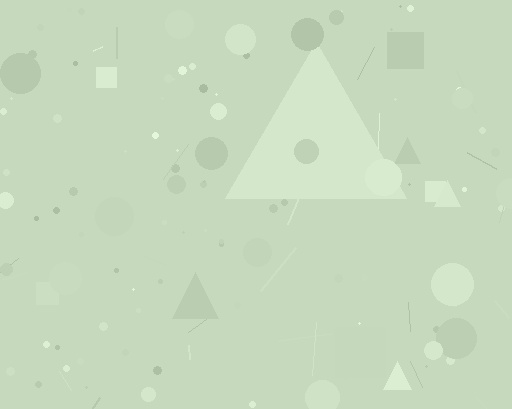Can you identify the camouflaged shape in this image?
The camouflaged shape is a triangle.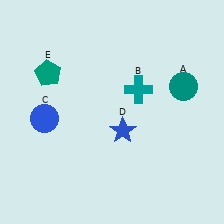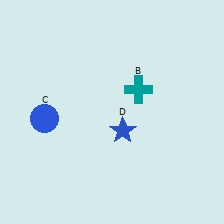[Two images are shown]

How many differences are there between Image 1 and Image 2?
There are 2 differences between the two images.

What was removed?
The teal pentagon (E), the teal circle (A) were removed in Image 2.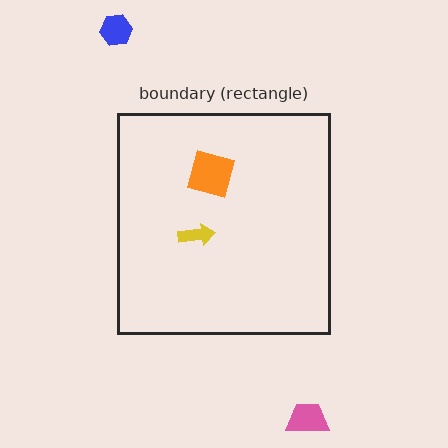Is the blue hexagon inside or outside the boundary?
Outside.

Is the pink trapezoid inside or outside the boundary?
Outside.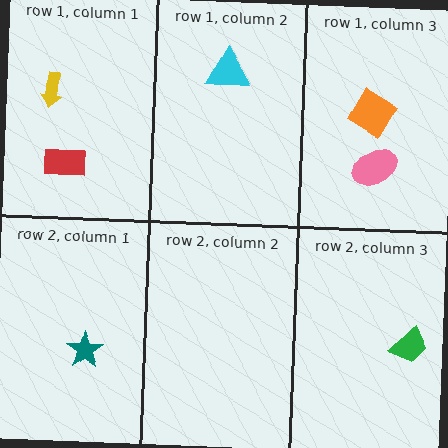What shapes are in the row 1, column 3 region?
The pink ellipse, the orange diamond.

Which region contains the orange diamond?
The row 1, column 3 region.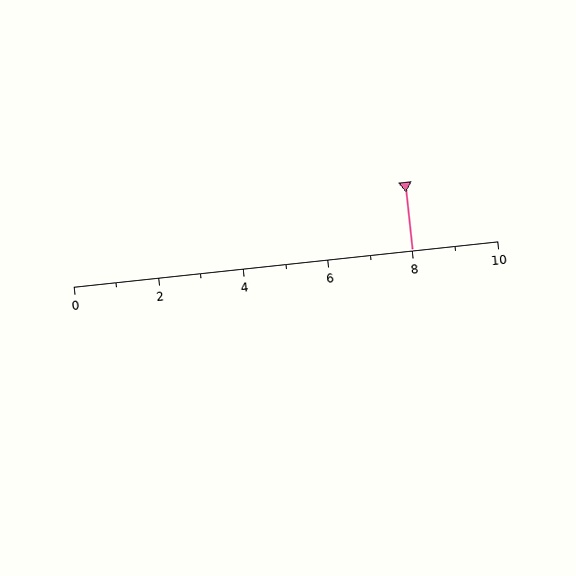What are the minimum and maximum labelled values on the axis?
The axis runs from 0 to 10.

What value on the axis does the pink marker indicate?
The marker indicates approximately 8.